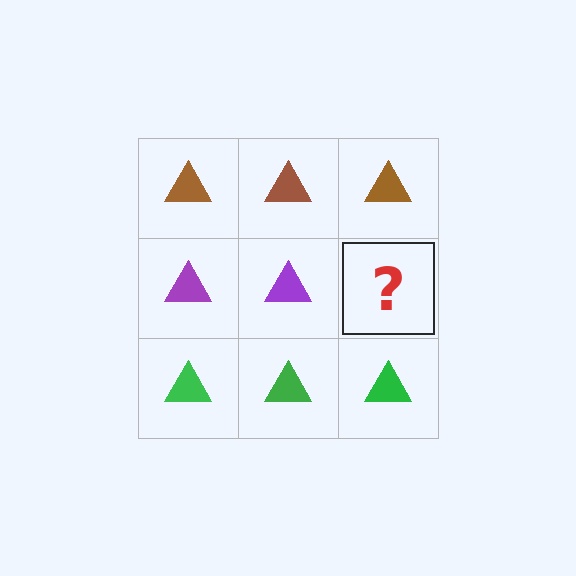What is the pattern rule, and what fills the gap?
The rule is that each row has a consistent color. The gap should be filled with a purple triangle.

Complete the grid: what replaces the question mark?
The question mark should be replaced with a purple triangle.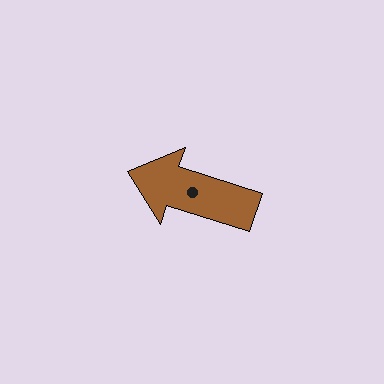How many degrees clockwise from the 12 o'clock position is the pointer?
Approximately 288 degrees.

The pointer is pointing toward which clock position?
Roughly 10 o'clock.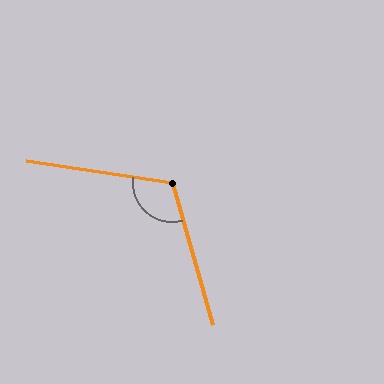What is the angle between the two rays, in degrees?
Approximately 114 degrees.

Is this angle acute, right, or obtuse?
It is obtuse.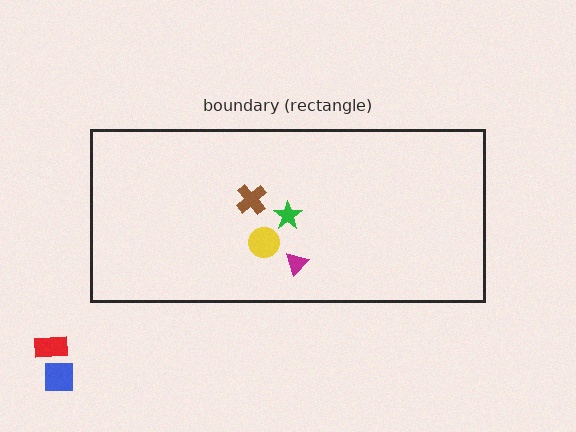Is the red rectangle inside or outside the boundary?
Outside.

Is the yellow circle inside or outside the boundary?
Inside.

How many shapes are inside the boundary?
4 inside, 2 outside.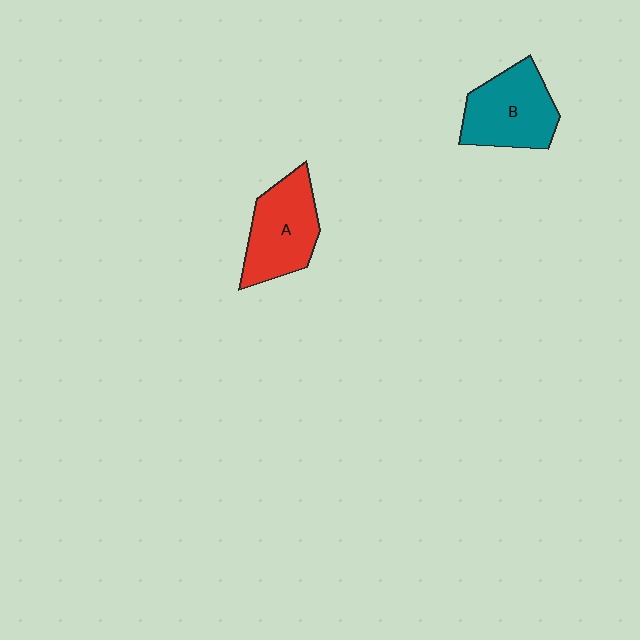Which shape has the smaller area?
Shape A (red).